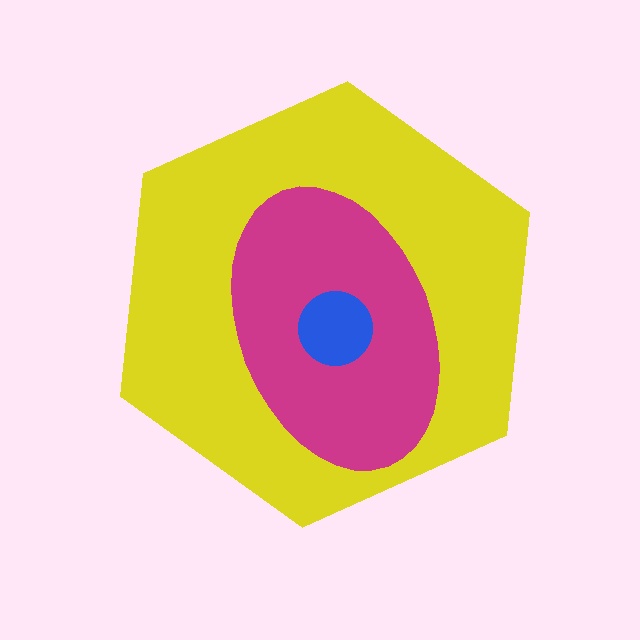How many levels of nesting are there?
3.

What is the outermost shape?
The yellow hexagon.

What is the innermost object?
The blue circle.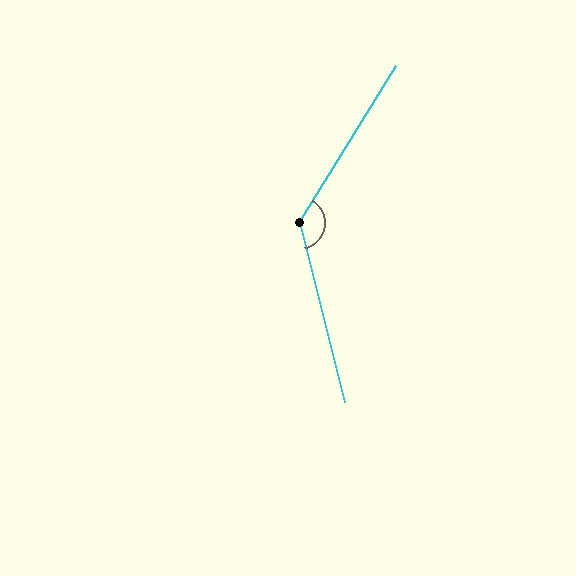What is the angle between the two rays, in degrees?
Approximately 134 degrees.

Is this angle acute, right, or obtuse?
It is obtuse.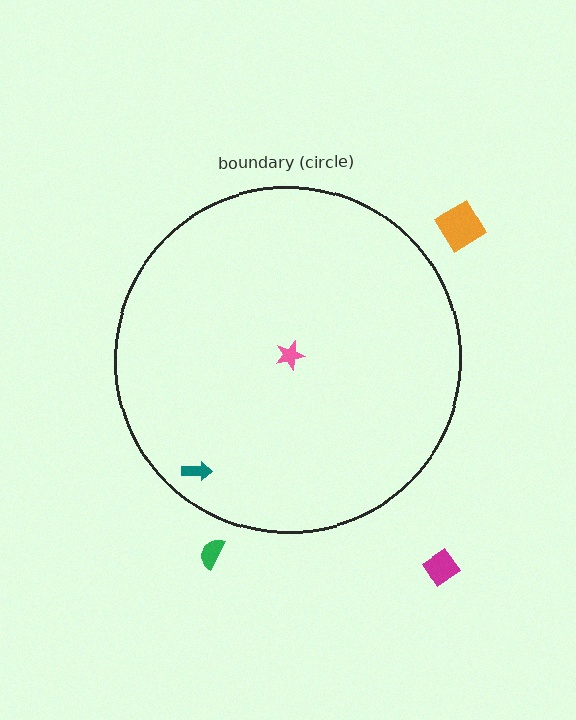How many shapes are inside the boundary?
2 inside, 3 outside.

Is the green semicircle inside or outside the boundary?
Outside.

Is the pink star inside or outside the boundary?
Inside.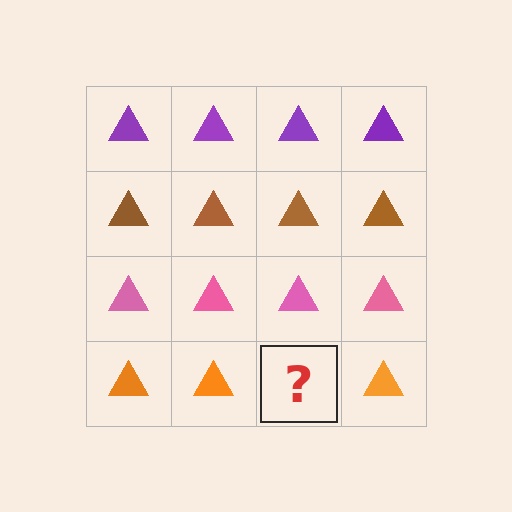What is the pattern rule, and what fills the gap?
The rule is that each row has a consistent color. The gap should be filled with an orange triangle.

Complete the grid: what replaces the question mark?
The question mark should be replaced with an orange triangle.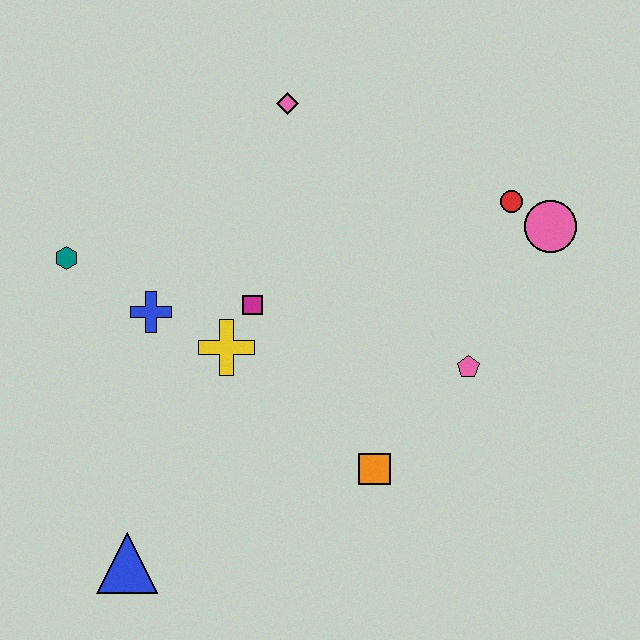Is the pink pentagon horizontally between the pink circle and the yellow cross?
Yes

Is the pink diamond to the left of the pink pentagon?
Yes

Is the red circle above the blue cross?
Yes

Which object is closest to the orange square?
The pink pentagon is closest to the orange square.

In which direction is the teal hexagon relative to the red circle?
The teal hexagon is to the left of the red circle.